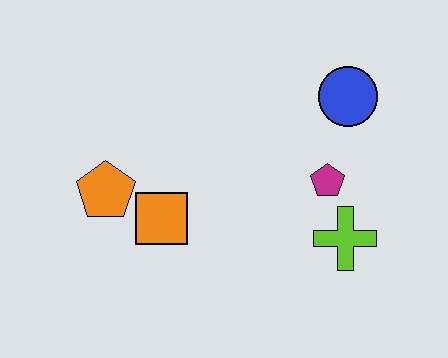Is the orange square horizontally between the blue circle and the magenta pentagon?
No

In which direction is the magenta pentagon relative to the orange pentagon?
The magenta pentagon is to the right of the orange pentagon.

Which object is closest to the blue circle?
The magenta pentagon is closest to the blue circle.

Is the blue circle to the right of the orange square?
Yes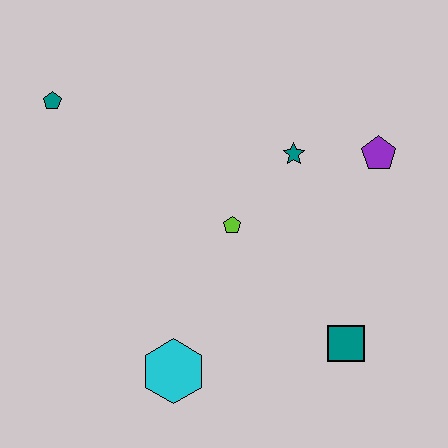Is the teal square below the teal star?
Yes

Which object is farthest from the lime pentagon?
The teal pentagon is farthest from the lime pentagon.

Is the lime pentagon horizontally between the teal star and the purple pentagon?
No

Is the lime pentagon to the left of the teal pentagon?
No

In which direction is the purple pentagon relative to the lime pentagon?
The purple pentagon is to the right of the lime pentagon.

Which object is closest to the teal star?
The purple pentagon is closest to the teal star.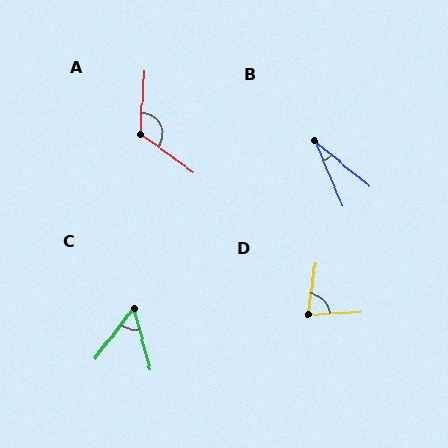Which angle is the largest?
A, at approximately 122 degrees.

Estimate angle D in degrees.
Approximately 79 degrees.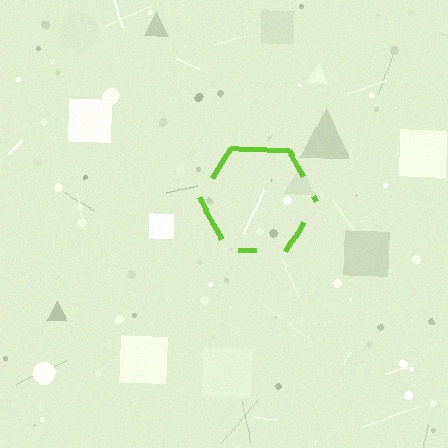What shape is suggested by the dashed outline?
The dashed outline suggests a hexagon.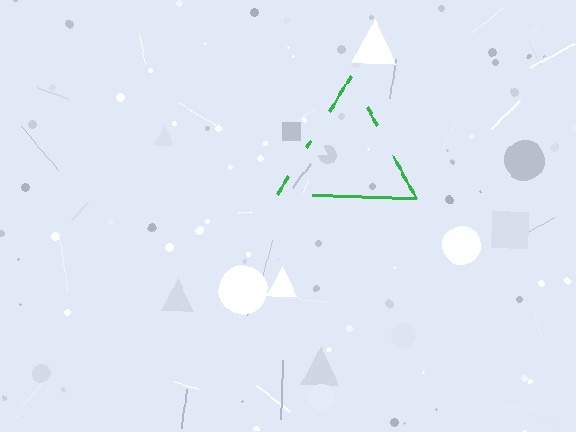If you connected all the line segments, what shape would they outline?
They would outline a triangle.